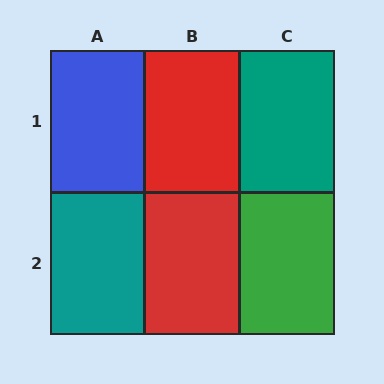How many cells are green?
1 cell is green.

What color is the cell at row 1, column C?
Teal.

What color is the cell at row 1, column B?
Red.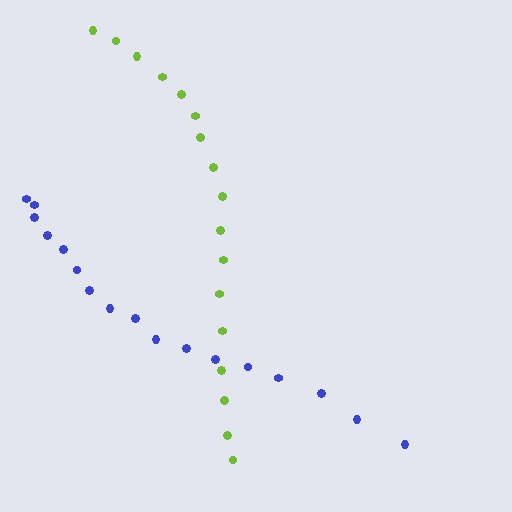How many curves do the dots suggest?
There are 2 distinct paths.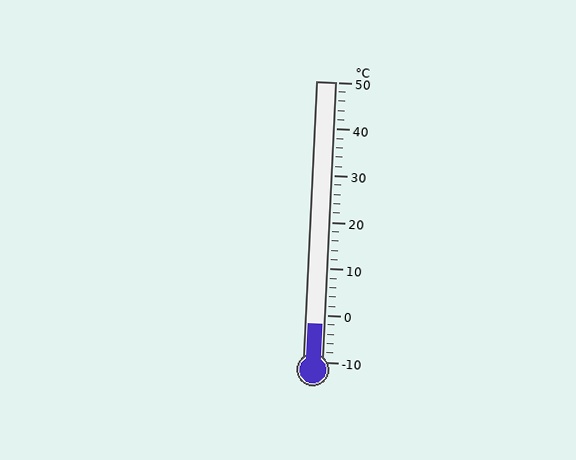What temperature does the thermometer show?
The thermometer shows approximately -2°C.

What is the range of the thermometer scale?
The thermometer scale ranges from -10°C to 50°C.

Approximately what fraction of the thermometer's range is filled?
The thermometer is filled to approximately 15% of its range.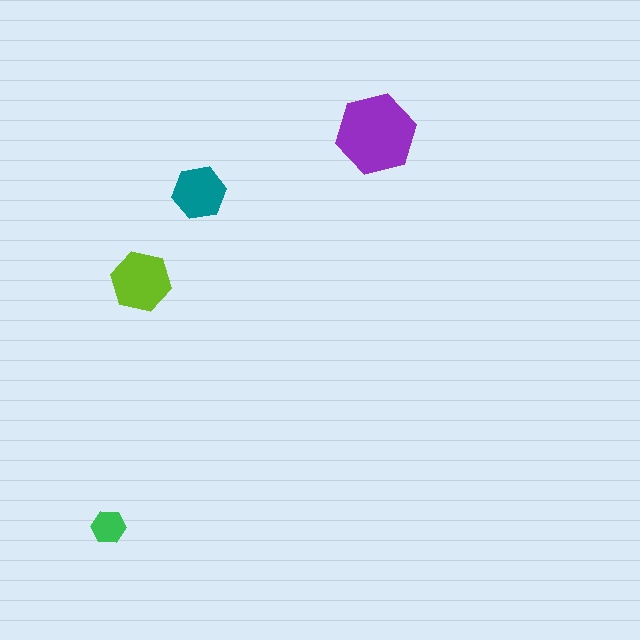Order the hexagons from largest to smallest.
the purple one, the lime one, the teal one, the green one.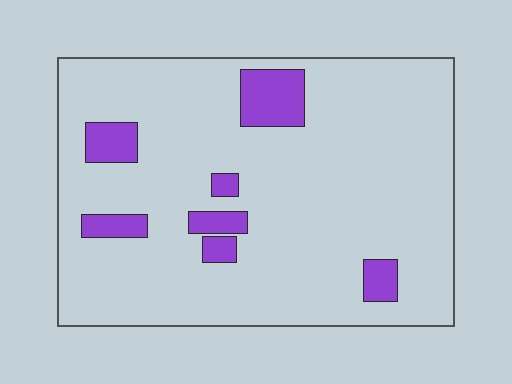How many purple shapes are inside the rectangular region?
7.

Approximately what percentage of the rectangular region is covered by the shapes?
Approximately 10%.